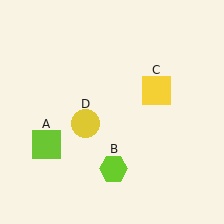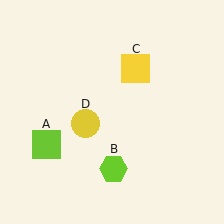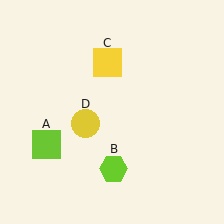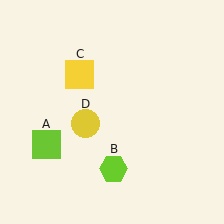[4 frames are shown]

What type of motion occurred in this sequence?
The yellow square (object C) rotated counterclockwise around the center of the scene.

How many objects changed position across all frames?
1 object changed position: yellow square (object C).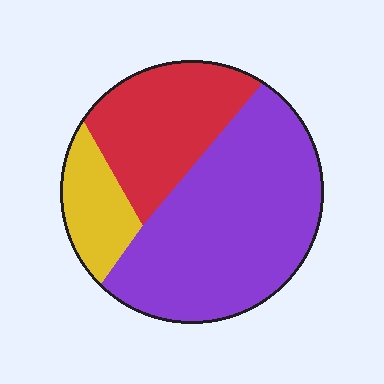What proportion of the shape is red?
Red takes up about one quarter (1/4) of the shape.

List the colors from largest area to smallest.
From largest to smallest: purple, red, yellow.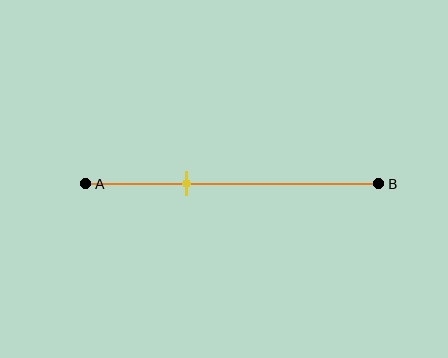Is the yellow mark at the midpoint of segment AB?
No, the mark is at about 35% from A, not at the 50% midpoint.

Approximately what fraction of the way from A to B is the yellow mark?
The yellow mark is approximately 35% of the way from A to B.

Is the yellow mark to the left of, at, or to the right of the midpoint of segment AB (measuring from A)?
The yellow mark is to the left of the midpoint of segment AB.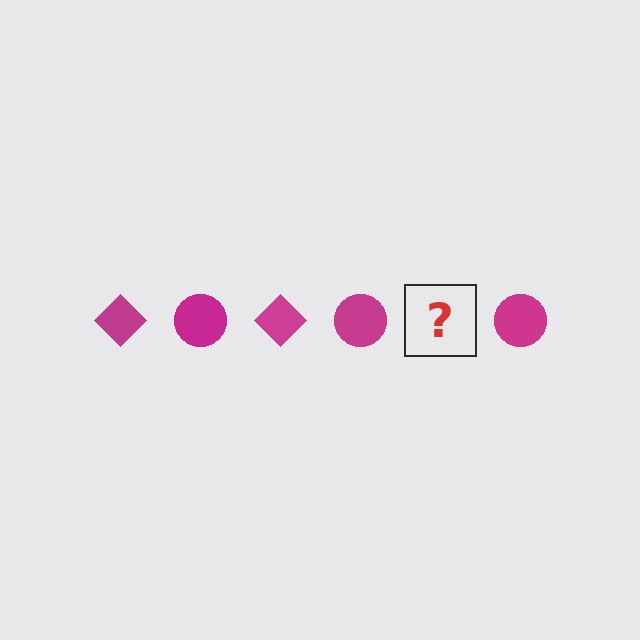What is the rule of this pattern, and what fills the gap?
The rule is that the pattern cycles through diamond, circle shapes in magenta. The gap should be filled with a magenta diamond.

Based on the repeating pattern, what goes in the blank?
The blank should be a magenta diamond.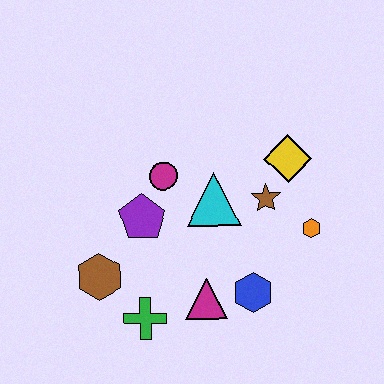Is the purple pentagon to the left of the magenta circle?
Yes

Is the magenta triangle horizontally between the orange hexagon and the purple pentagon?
Yes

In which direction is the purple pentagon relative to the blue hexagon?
The purple pentagon is to the left of the blue hexagon.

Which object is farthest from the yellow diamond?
The brown hexagon is farthest from the yellow diamond.